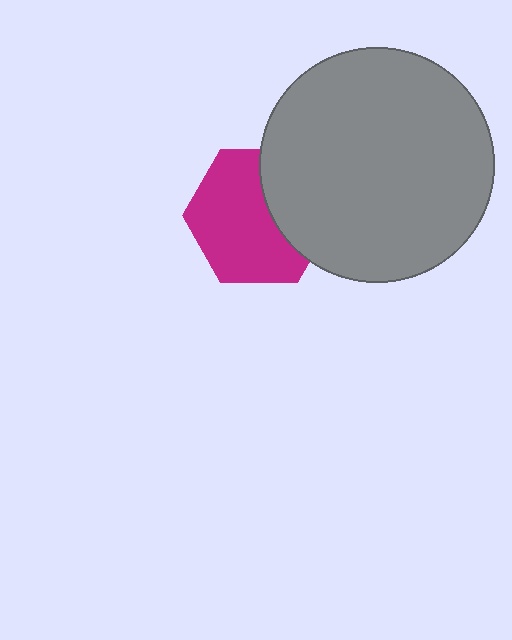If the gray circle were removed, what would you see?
You would see the complete magenta hexagon.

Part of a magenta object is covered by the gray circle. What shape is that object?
It is a hexagon.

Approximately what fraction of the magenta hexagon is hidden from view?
Roughly 35% of the magenta hexagon is hidden behind the gray circle.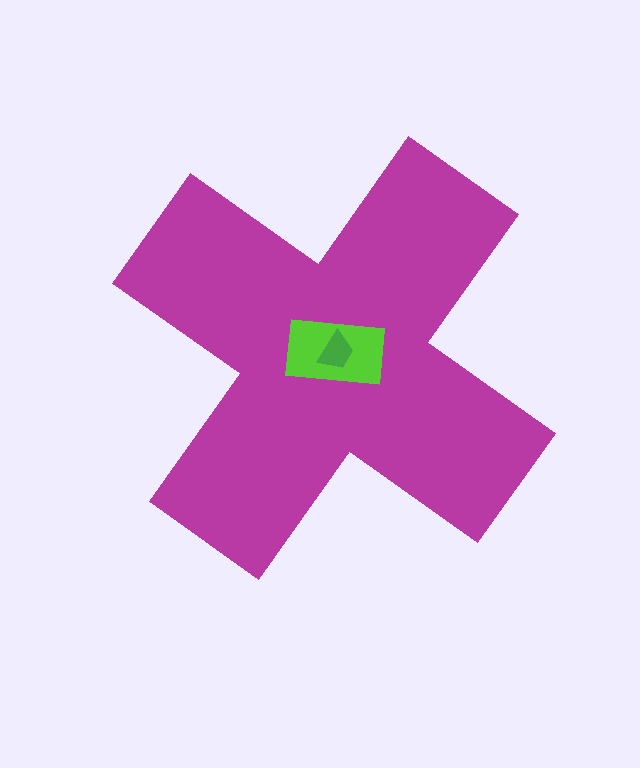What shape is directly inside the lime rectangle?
The green trapezoid.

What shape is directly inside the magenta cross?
The lime rectangle.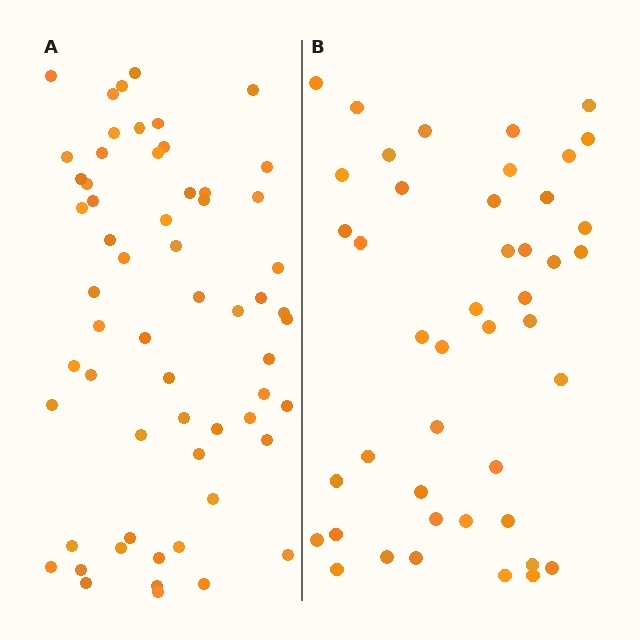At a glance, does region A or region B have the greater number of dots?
Region A (the left region) has more dots.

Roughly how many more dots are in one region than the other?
Region A has approximately 15 more dots than region B.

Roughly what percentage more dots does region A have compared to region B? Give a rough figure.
About 35% more.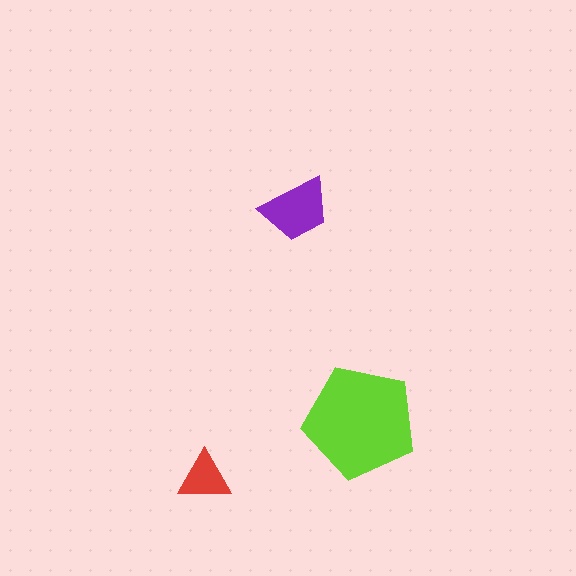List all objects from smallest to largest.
The red triangle, the purple trapezoid, the lime pentagon.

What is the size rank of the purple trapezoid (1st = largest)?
2nd.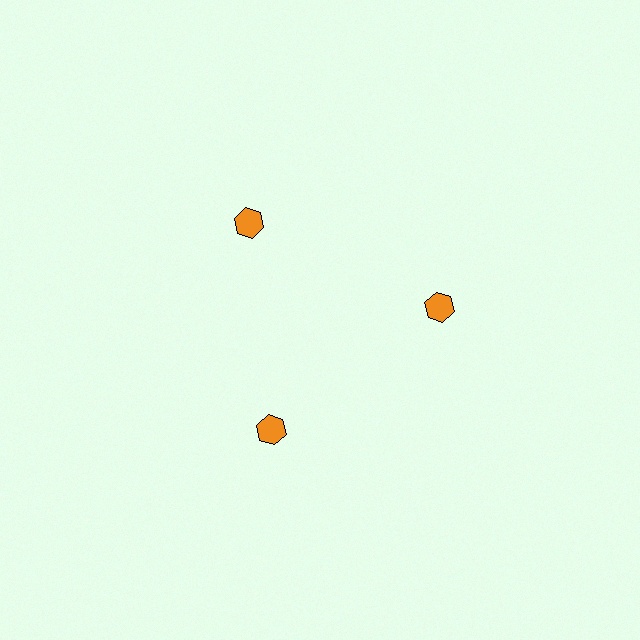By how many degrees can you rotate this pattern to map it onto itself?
The pattern maps onto itself every 120 degrees of rotation.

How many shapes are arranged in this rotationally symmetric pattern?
There are 3 shapes, arranged in 3 groups of 1.